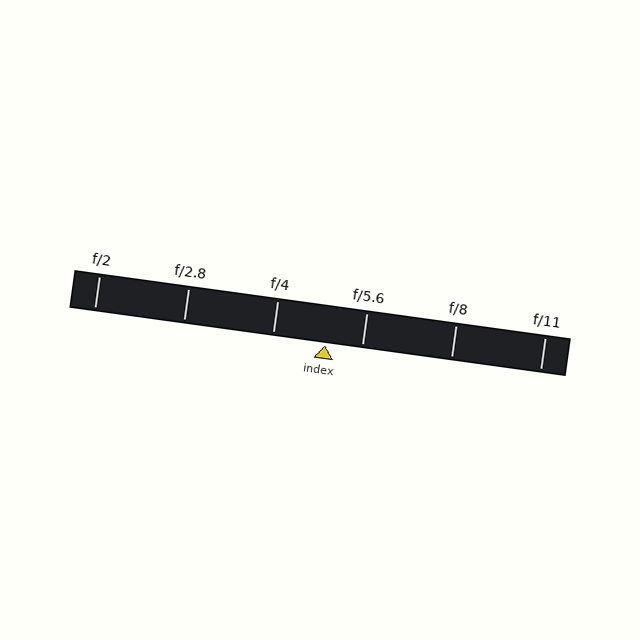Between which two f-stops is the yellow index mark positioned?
The index mark is between f/4 and f/5.6.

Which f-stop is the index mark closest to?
The index mark is closest to f/5.6.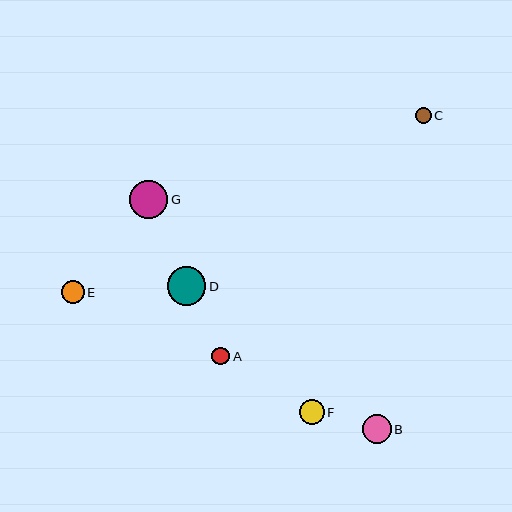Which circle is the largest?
Circle D is the largest with a size of approximately 39 pixels.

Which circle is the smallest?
Circle C is the smallest with a size of approximately 16 pixels.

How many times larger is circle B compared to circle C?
Circle B is approximately 1.8 times the size of circle C.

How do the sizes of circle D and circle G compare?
Circle D and circle G are approximately the same size.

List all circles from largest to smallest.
From largest to smallest: D, G, B, F, E, A, C.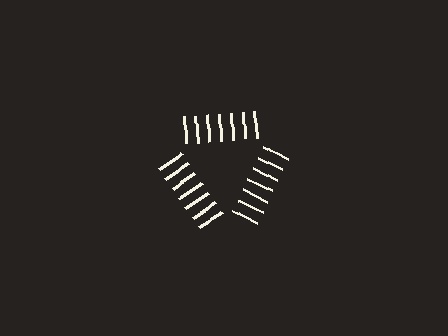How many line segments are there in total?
21 — 7 along each of the 3 edges.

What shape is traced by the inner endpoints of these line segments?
An illusory triangle — the line segments terminate on its edges but no continuous stroke is drawn.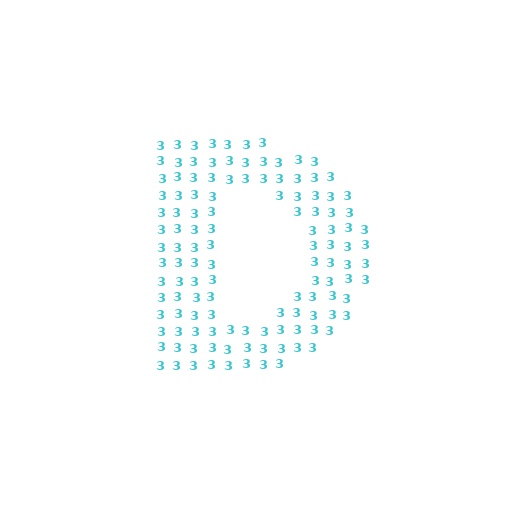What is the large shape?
The large shape is the letter D.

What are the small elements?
The small elements are digit 3's.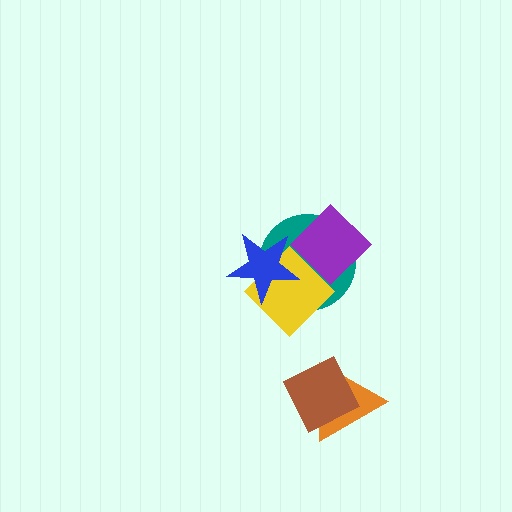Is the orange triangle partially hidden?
Yes, it is partially covered by another shape.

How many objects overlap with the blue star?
2 objects overlap with the blue star.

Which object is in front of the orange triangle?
The brown square is in front of the orange triangle.